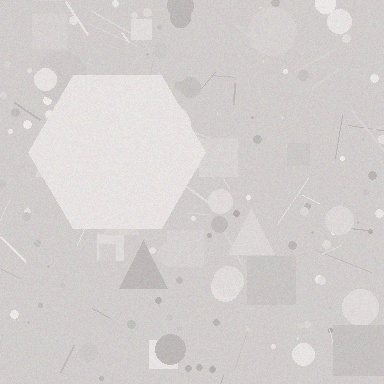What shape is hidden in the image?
A hexagon is hidden in the image.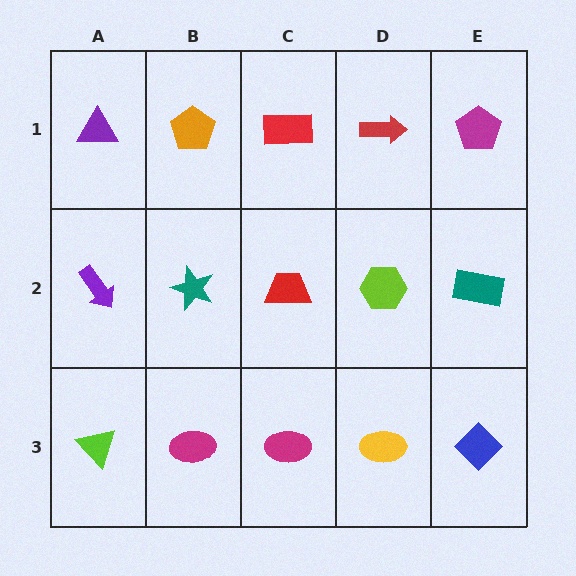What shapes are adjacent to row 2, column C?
A red rectangle (row 1, column C), a magenta ellipse (row 3, column C), a teal star (row 2, column B), a lime hexagon (row 2, column D).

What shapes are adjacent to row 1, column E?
A teal rectangle (row 2, column E), a red arrow (row 1, column D).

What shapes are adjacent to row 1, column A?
A purple arrow (row 2, column A), an orange pentagon (row 1, column B).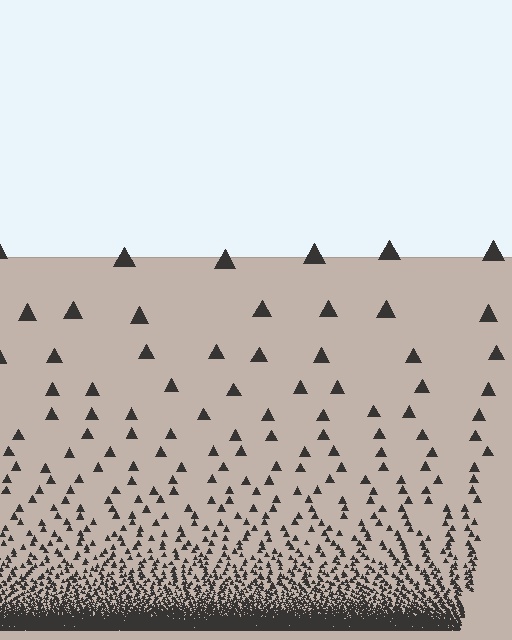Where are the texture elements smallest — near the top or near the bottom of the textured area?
Near the bottom.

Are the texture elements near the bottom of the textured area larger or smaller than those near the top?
Smaller. The gradient is inverted — elements near the bottom are smaller and denser.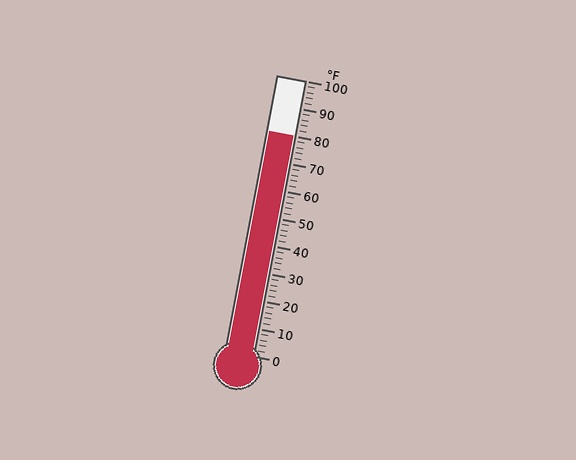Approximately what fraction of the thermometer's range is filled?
The thermometer is filled to approximately 80% of its range.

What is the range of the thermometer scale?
The thermometer scale ranges from 0°F to 100°F.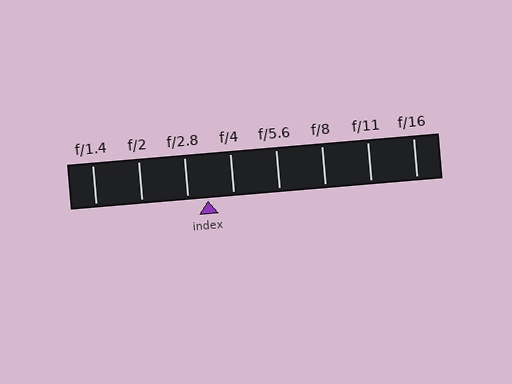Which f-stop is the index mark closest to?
The index mark is closest to f/2.8.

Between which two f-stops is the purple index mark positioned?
The index mark is between f/2.8 and f/4.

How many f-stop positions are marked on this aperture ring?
There are 8 f-stop positions marked.